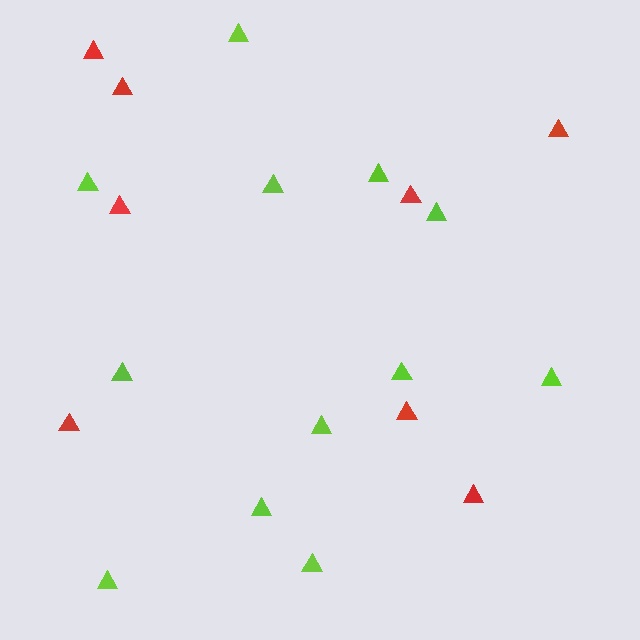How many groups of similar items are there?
There are 2 groups: one group of red triangles (8) and one group of lime triangles (12).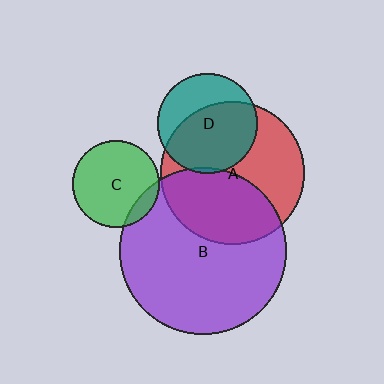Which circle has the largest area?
Circle B (purple).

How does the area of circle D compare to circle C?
Approximately 1.3 times.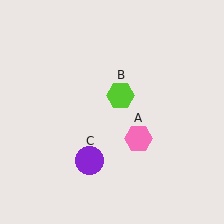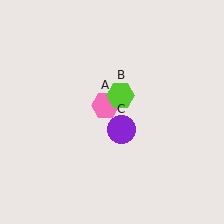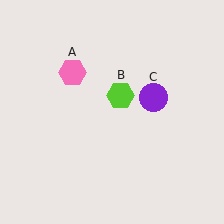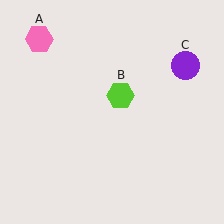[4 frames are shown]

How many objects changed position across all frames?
2 objects changed position: pink hexagon (object A), purple circle (object C).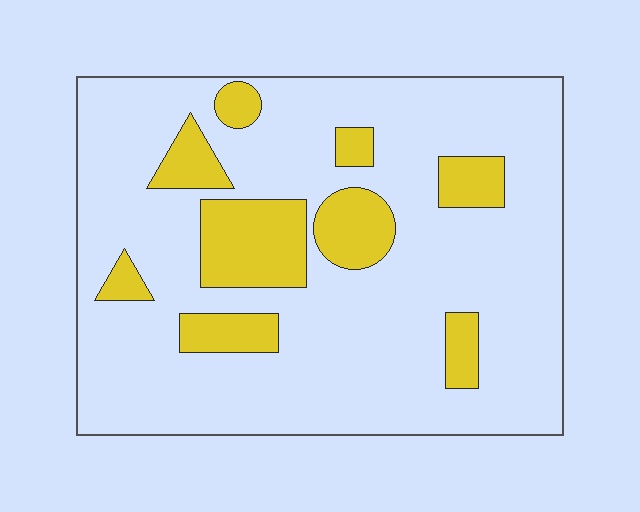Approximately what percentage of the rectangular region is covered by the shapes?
Approximately 20%.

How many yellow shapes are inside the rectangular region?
9.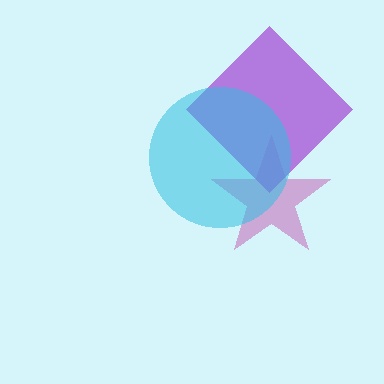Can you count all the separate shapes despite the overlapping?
Yes, there are 3 separate shapes.